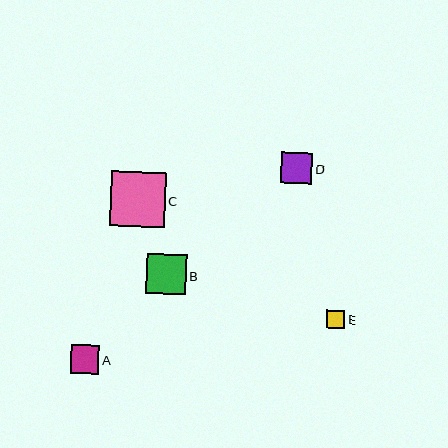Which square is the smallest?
Square E is the smallest with a size of approximately 19 pixels.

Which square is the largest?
Square C is the largest with a size of approximately 55 pixels.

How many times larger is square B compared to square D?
Square B is approximately 1.3 times the size of square D.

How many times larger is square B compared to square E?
Square B is approximately 2.2 times the size of square E.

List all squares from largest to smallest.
From largest to smallest: C, B, D, A, E.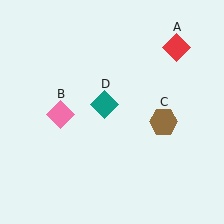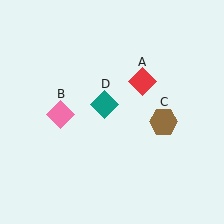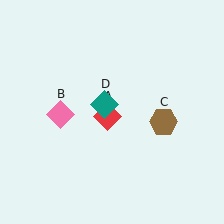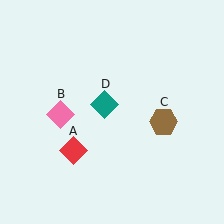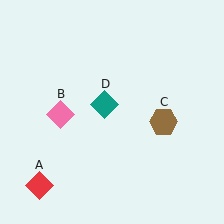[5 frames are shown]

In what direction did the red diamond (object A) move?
The red diamond (object A) moved down and to the left.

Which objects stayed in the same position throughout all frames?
Pink diamond (object B) and brown hexagon (object C) and teal diamond (object D) remained stationary.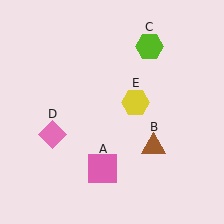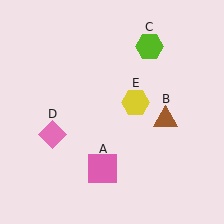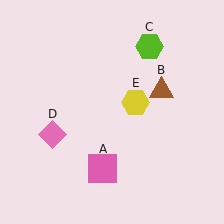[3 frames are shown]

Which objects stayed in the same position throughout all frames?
Pink square (object A) and lime hexagon (object C) and pink diamond (object D) and yellow hexagon (object E) remained stationary.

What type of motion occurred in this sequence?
The brown triangle (object B) rotated counterclockwise around the center of the scene.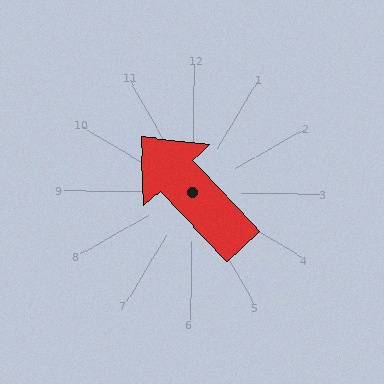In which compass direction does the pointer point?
Northwest.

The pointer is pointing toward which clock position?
Roughly 11 o'clock.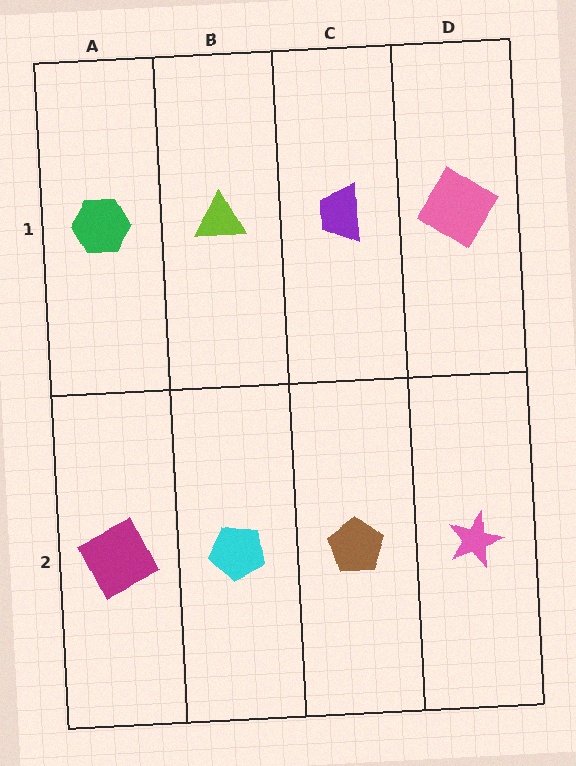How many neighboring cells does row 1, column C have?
3.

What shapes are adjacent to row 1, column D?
A pink star (row 2, column D), a purple trapezoid (row 1, column C).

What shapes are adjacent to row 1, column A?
A magenta square (row 2, column A), a lime triangle (row 1, column B).